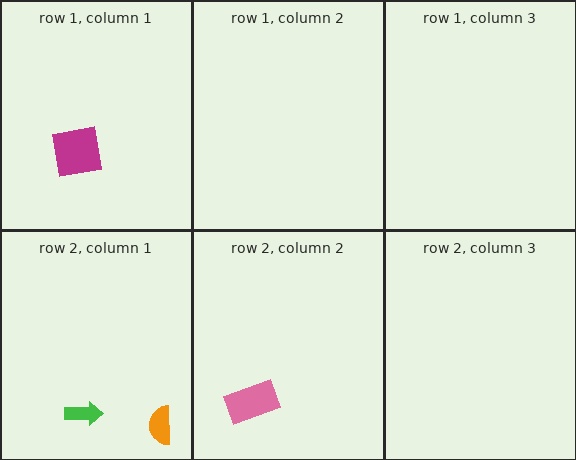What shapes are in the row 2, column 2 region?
The pink rectangle.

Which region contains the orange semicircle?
The row 2, column 1 region.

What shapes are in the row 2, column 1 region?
The orange semicircle, the green arrow.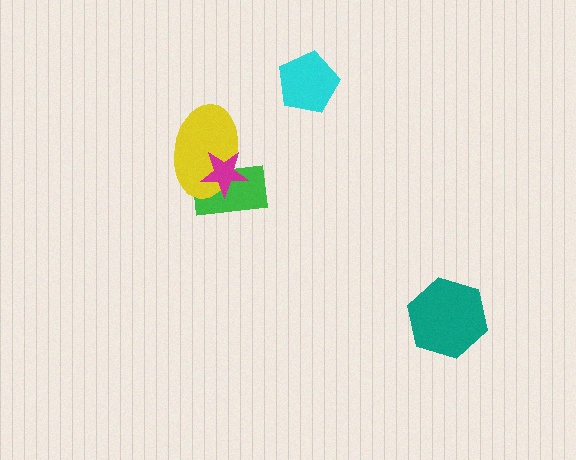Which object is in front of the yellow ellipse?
The magenta star is in front of the yellow ellipse.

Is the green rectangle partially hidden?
Yes, it is partially covered by another shape.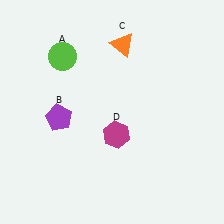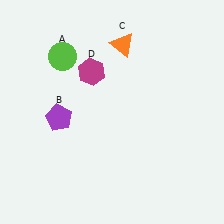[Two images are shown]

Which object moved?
The magenta hexagon (D) moved up.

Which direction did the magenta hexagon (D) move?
The magenta hexagon (D) moved up.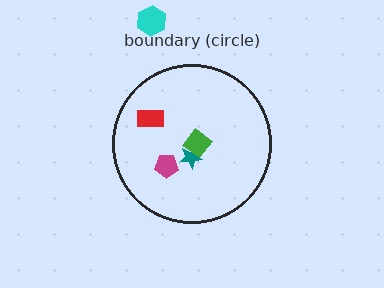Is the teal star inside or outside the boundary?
Inside.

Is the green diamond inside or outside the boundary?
Inside.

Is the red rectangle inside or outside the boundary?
Inside.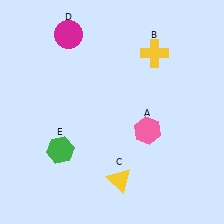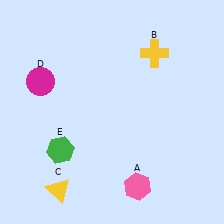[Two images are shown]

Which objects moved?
The objects that moved are: the pink hexagon (A), the yellow triangle (C), the magenta circle (D).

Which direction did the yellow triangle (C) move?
The yellow triangle (C) moved left.